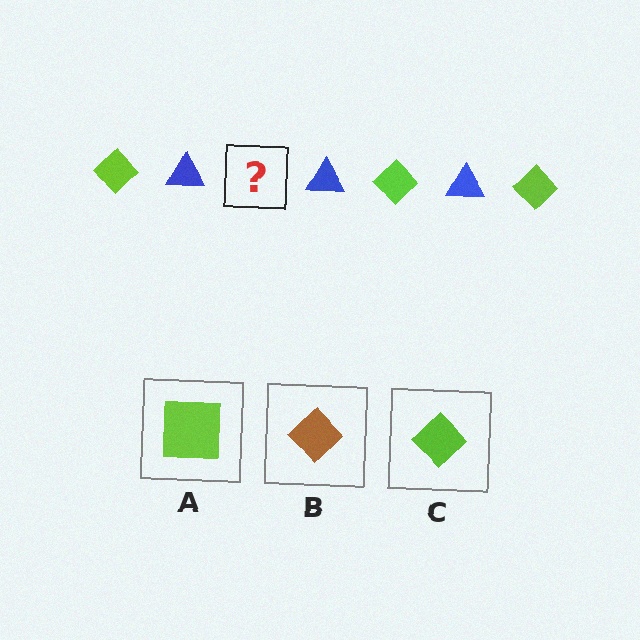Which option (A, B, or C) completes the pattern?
C.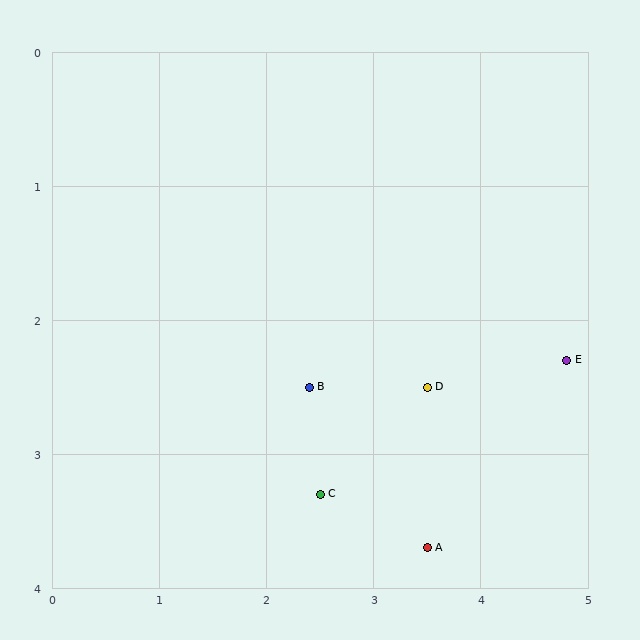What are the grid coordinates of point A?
Point A is at approximately (3.5, 3.7).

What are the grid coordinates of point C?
Point C is at approximately (2.5, 3.3).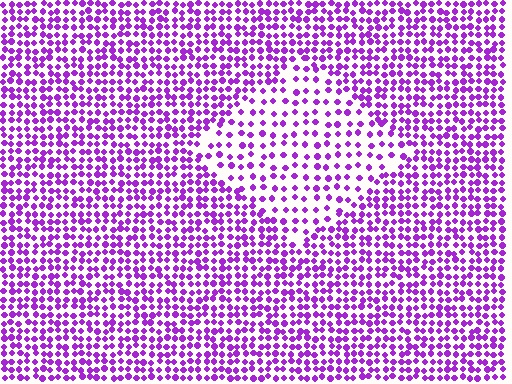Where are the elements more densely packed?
The elements are more densely packed outside the diamond boundary.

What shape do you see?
I see a diamond.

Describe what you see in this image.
The image contains small purple elements arranged at two different densities. A diamond-shaped region is visible where the elements are less densely packed than the surrounding area.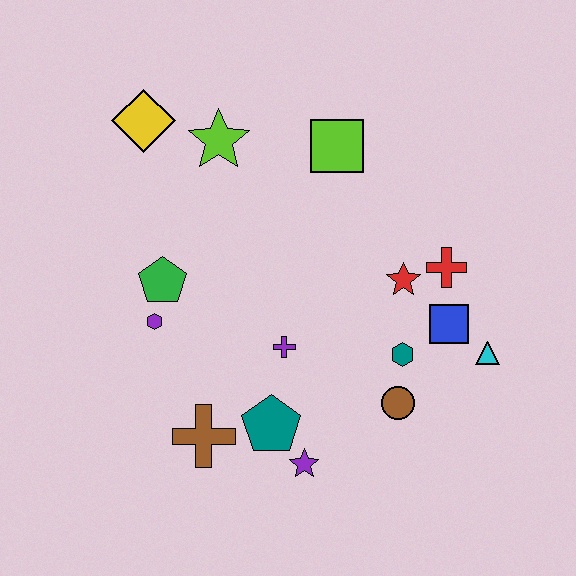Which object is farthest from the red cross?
The yellow diamond is farthest from the red cross.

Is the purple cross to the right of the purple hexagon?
Yes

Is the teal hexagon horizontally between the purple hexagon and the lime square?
No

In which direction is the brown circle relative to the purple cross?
The brown circle is to the right of the purple cross.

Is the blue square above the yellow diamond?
No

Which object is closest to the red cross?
The red star is closest to the red cross.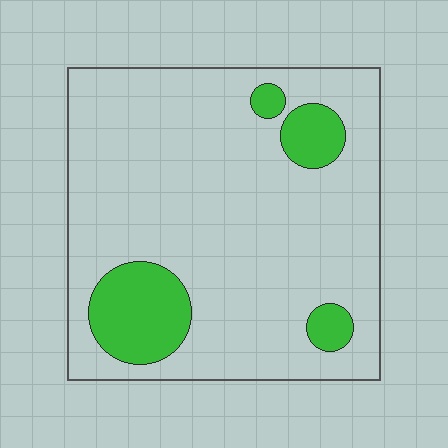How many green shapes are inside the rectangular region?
4.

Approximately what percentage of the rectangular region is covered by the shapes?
Approximately 15%.